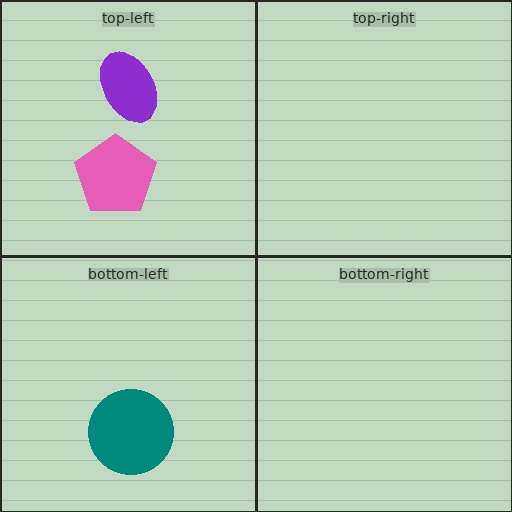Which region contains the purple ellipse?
The top-left region.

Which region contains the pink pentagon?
The top-left region.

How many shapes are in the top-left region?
2.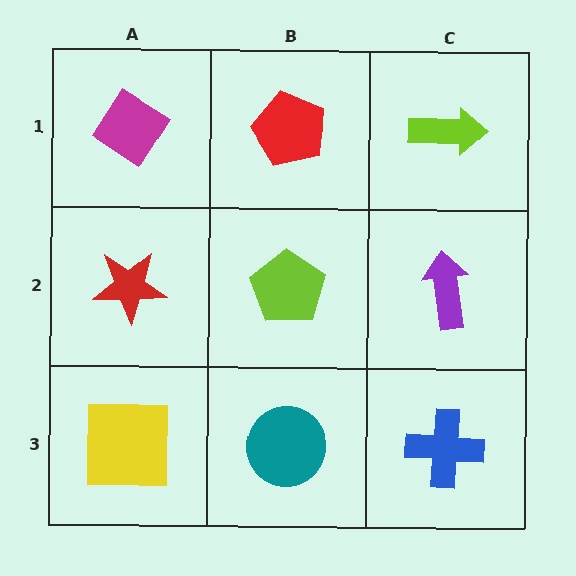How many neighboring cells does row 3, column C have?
2.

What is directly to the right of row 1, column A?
A red pentagon.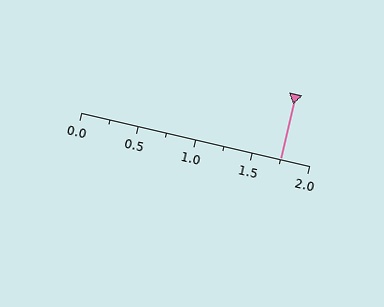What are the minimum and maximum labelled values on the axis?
The axis runs from 0.0 to 2.0.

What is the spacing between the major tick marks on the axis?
The major ticks are spaced 0.5 apart.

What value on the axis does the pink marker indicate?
The marker indicates approximately 1.75.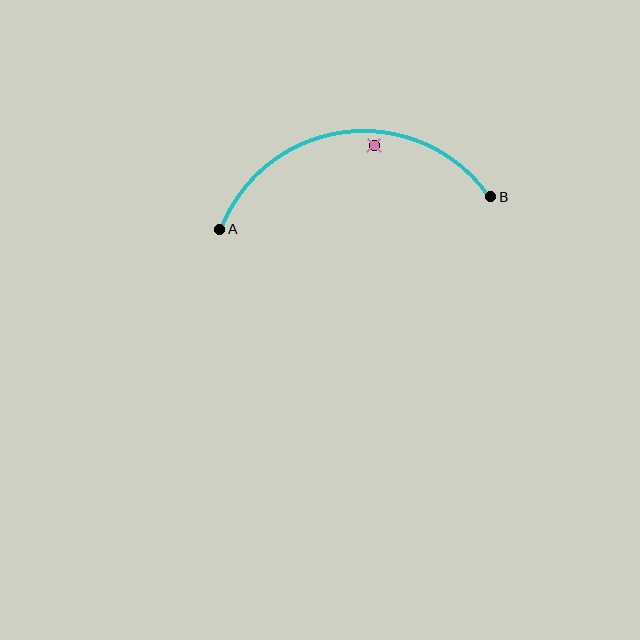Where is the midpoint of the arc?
The arc midpoint is the point on the curve farthest from the straight line joining A and B. It sits above that line.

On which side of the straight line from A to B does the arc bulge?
The arc bulges above the straight line connecting A and B.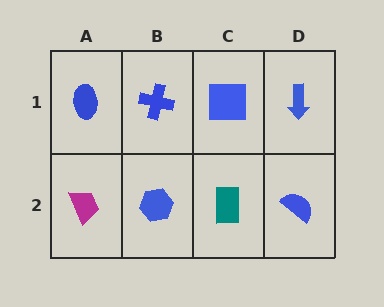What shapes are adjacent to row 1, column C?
A teal rectangle (row 2, column C), a blue cross (row 1, column B), a blue arrow (row 1, column D).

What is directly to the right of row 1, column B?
A blue square.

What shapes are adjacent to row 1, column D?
A blue semicircle (row 2, column D), a blue square (row 1, column C).